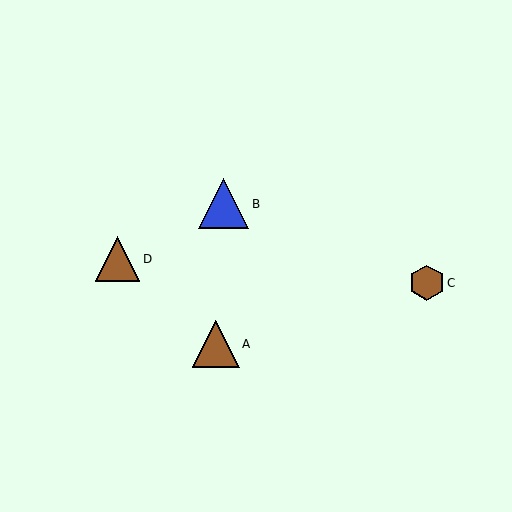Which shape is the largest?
The blue triangle (labeled B) is the largest.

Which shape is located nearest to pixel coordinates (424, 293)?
The brown hexagon (labeled C) at (427, 283) is nearest to that location.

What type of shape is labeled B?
Shape B is a blue triangle.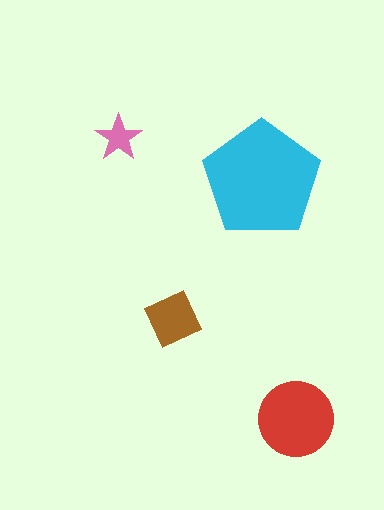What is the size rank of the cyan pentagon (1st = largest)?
1st.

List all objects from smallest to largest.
The pink star, the brown diamond, the red circle, the cyan pentagon.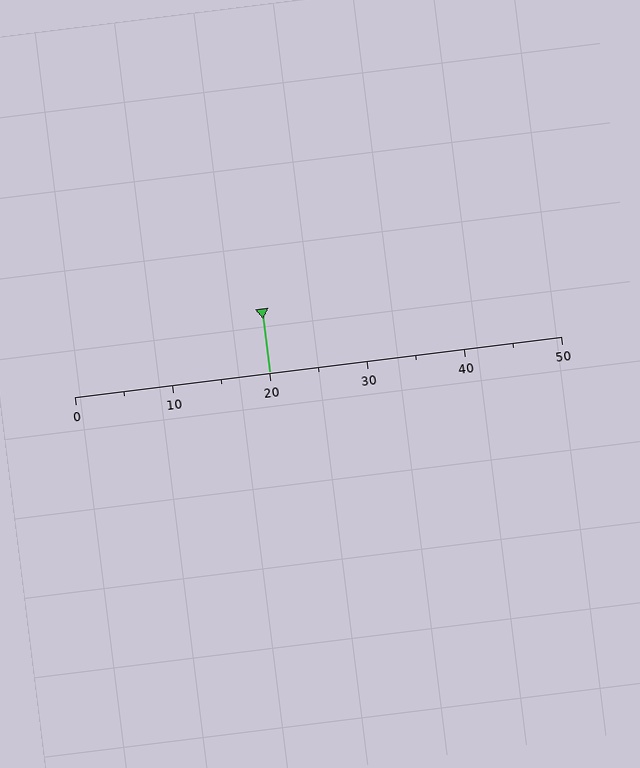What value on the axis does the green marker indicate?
The marker indicates approximately 20.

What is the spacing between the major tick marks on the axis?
The major ticks are spaced 10 apart.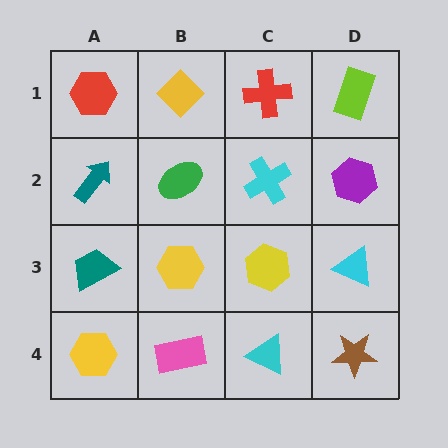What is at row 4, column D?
A brown star.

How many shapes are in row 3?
4 shapes.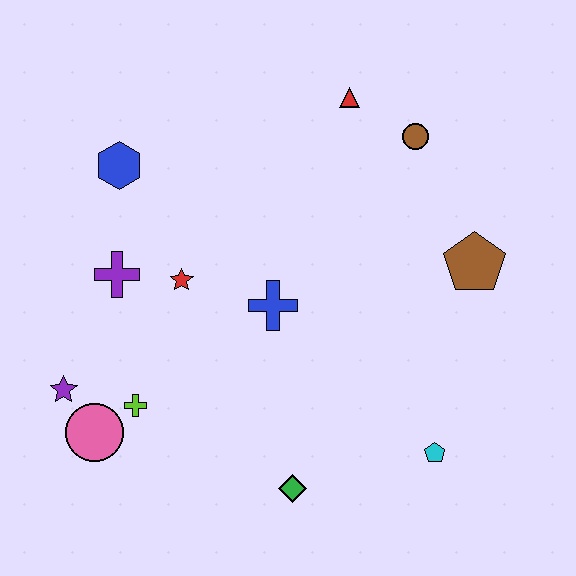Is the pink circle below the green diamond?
No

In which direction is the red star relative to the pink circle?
The red star is above the pink circle.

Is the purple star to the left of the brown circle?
Yes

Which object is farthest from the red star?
The cyan pentagon is farthest from the red star.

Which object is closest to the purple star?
The pink circle is closest to the purple star.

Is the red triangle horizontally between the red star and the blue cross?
No